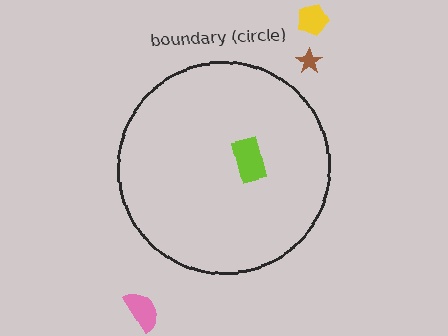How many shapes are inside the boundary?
1 inside, 3 outside.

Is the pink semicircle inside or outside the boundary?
Outside.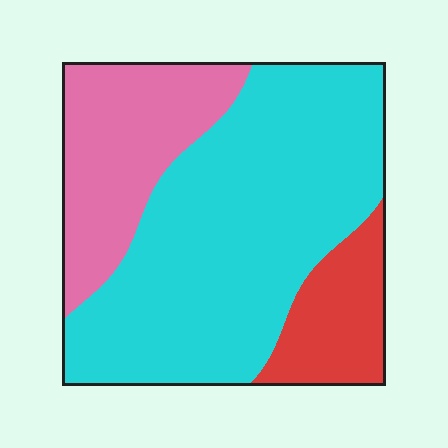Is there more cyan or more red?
Cyan.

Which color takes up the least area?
Red, at roughly 15%.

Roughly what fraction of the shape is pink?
Pink takes up less than a quarter of the shape.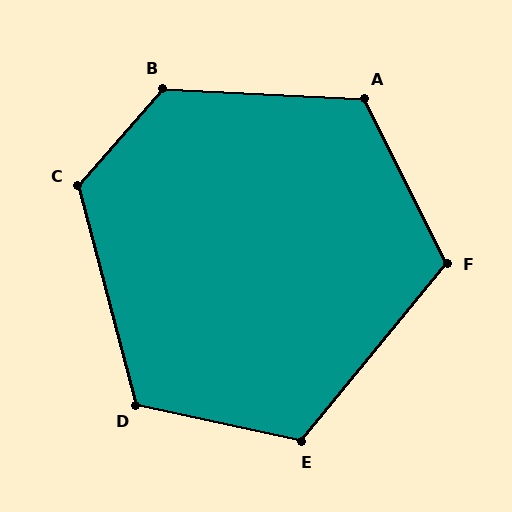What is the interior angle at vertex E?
Approximately 117 degrees (obtuse).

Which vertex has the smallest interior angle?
F, at approximately 114 degrees.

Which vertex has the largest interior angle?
B, at approximately 129 degrees.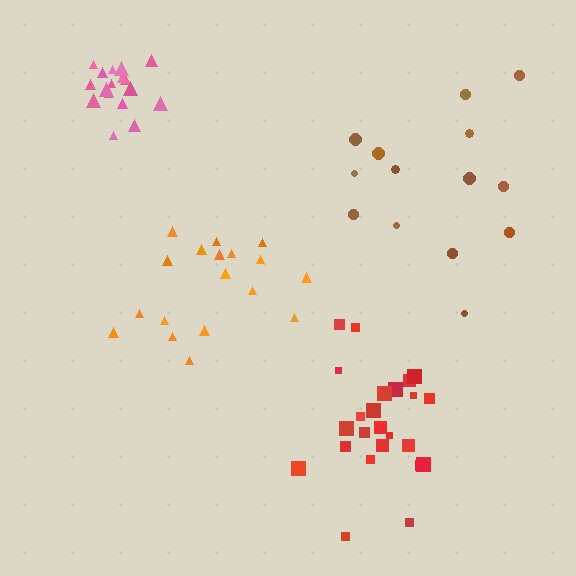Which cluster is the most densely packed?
Pink.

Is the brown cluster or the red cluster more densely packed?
Red.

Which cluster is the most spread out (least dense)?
Brown.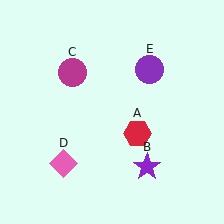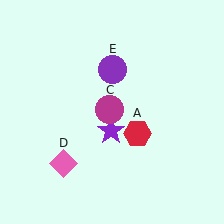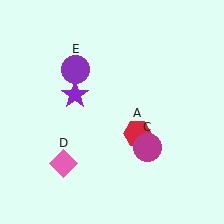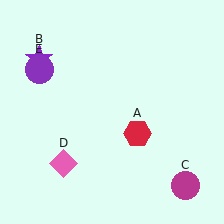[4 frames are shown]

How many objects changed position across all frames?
3 objects changed position: purple star (object B), magenta circle (object C), purple circle (object E).